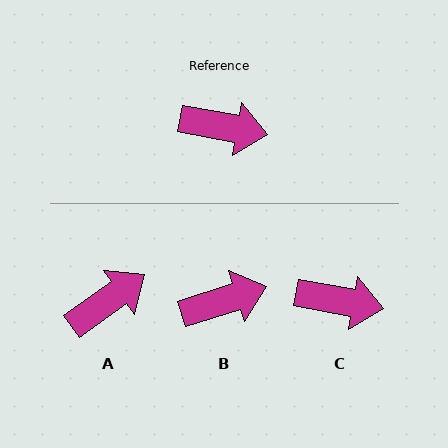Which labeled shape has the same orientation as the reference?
C.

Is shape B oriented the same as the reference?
No, it is off by about 28 degrees.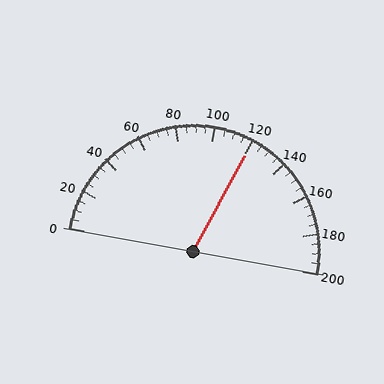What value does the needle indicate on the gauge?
The needle indicates approximately 120.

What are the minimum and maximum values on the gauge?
The gauge ranges from 0 to 200.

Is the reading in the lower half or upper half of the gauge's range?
The reading is in the upper half of the range (0 to 200).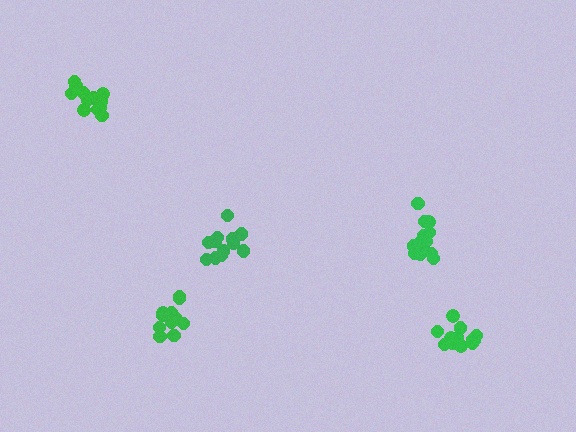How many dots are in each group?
Group 1: 11 dots, Group 2: 12 dots, Group 3: 12 dots, Group 4: 13 dots, Group 5: 14 dots (62 total).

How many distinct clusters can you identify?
There are 5 distinct clusters.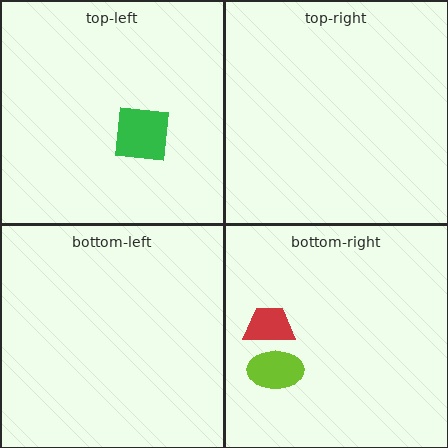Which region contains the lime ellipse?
The bottom-right region.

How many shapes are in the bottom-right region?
2.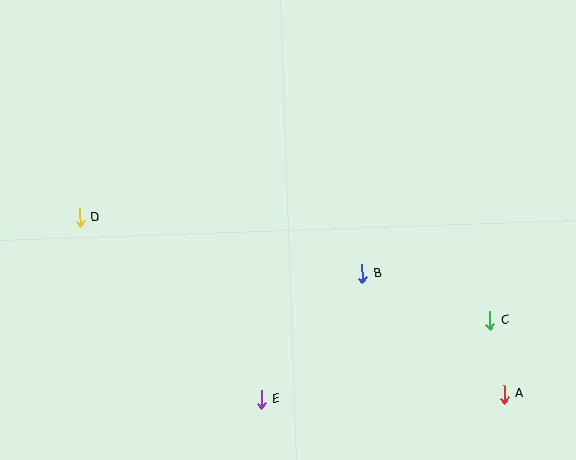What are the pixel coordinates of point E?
Point E is at (261, 399).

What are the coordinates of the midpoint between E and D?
The midpoint between E and D is at (170, 308).